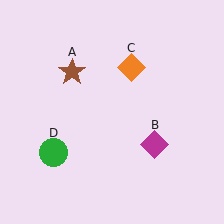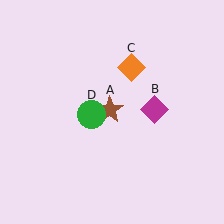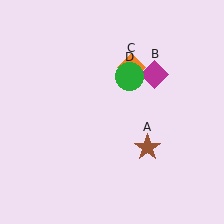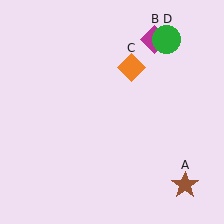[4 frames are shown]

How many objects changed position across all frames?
3 objects changed position: brown star (object A), magenta diamond (object B), green circle (object D).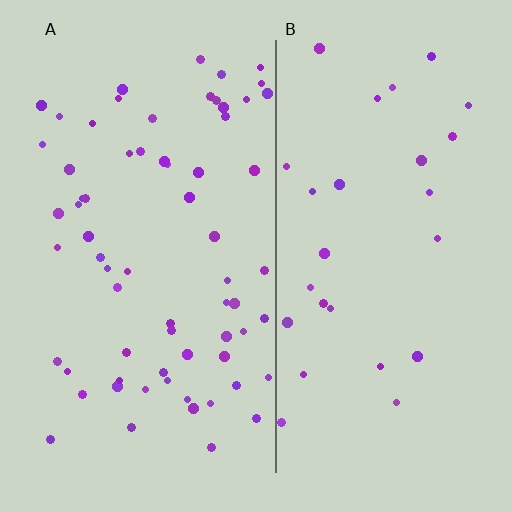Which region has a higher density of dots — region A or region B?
A (the left).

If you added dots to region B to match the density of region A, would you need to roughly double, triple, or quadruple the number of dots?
Approximately triple.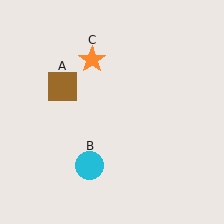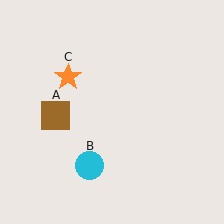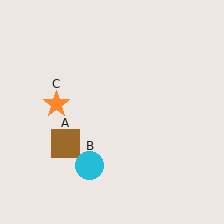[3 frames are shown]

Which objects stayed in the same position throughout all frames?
Cyan circle (object B) remained stationary.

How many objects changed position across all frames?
2 objects changed position: brown square (object A), orange star (object C).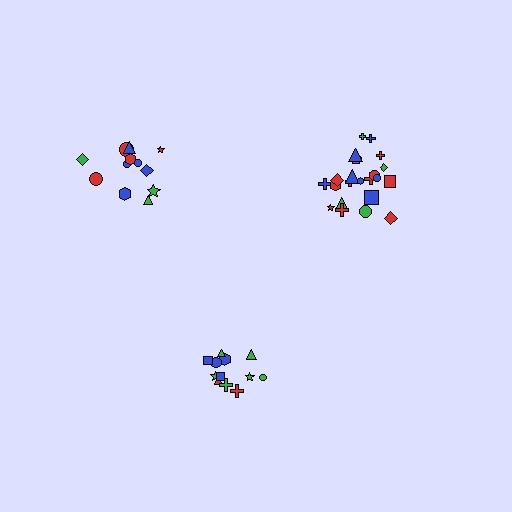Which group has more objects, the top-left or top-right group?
The top-right group.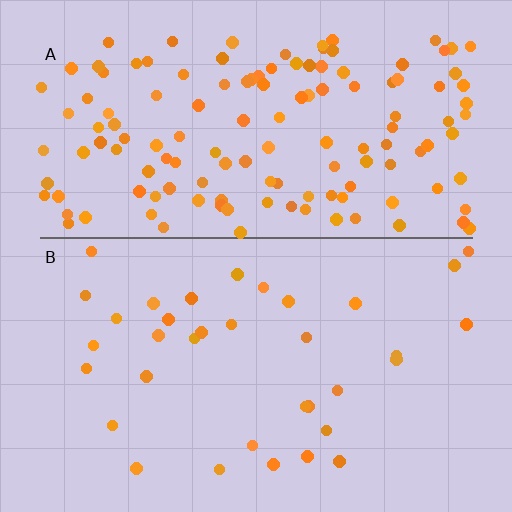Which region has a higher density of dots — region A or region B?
A (the top).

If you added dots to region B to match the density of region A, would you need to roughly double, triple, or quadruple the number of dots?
Approximately quadruple.